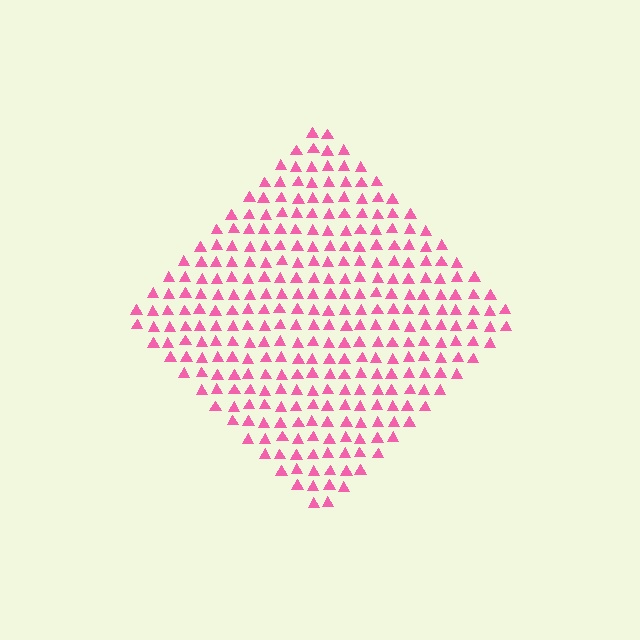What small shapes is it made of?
It is made of small triangles.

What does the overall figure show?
The overall figure shows a diamond.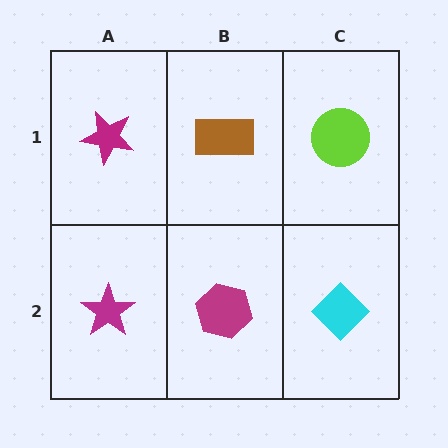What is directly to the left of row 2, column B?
A magenta star.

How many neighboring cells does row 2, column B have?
3.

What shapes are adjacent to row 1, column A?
A magenta star (row 2, column A), a brown rectangle (row 1, column B).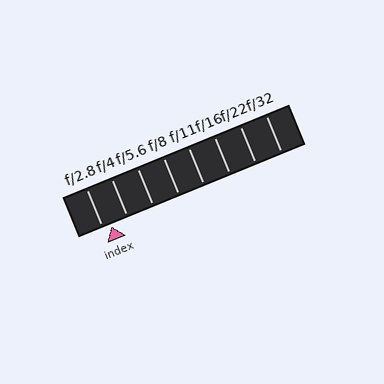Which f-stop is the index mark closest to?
The index mark is closest to f/2.8.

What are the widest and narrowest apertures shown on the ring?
The widest aperture shown is f/2.8 and the narrowest is f/32.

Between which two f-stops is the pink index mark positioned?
The index mark is between f/2.8 and f/4.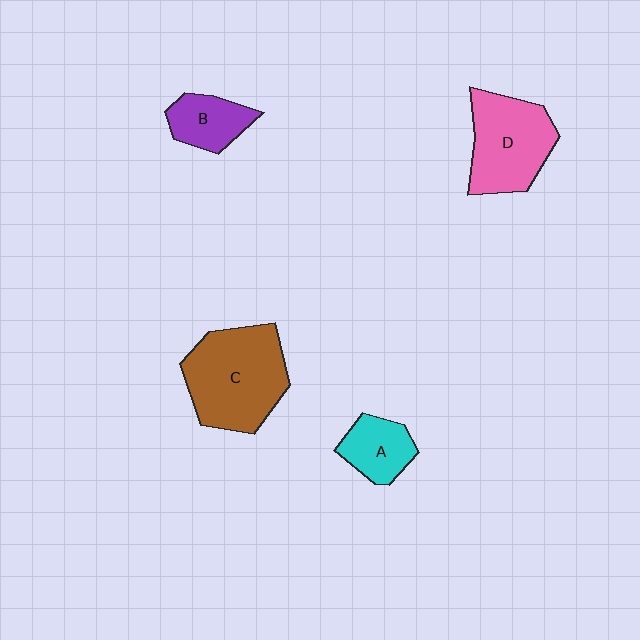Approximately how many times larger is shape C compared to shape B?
Approximately 2.3 times.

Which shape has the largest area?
Shape C (brown).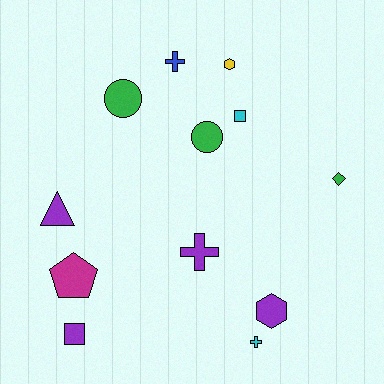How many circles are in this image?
There are 2 circles.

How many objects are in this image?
There are 12 objects.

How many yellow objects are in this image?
There is 1 yellow object.